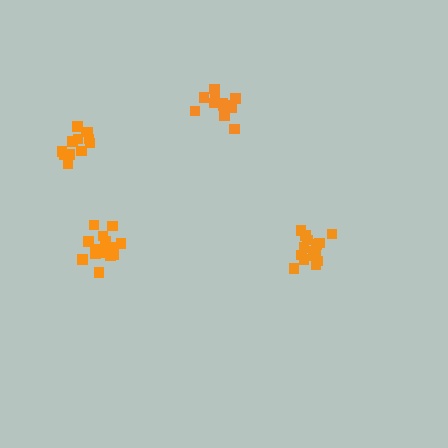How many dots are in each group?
Group 1: 15 dots, Group 2: 12 dots, Group 3: 15 dots, Group 4: 12 dots (54 total).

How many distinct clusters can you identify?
There are 4 distinct clusters.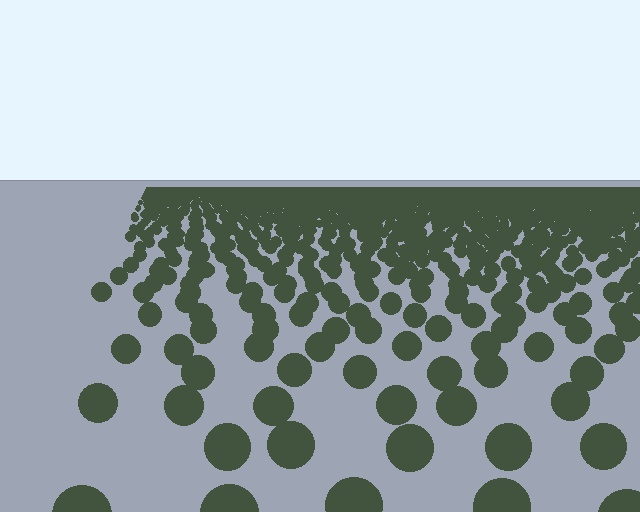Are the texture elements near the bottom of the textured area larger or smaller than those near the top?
Larger. Near the bottom, elements are closer to the viewer and appear at a bigger on-screen size.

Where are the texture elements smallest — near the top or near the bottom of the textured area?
Near the top.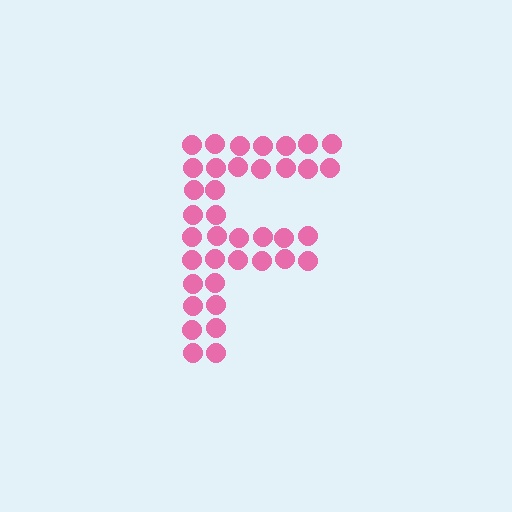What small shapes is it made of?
It is made of small circles.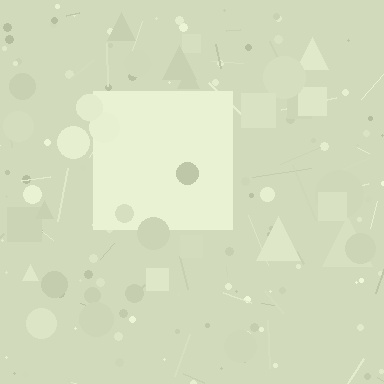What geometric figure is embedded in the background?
A square is embedded in the background.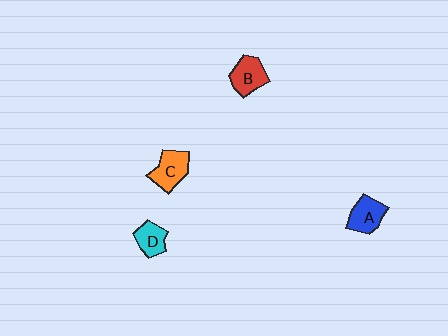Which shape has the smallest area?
Shape D (cyan).